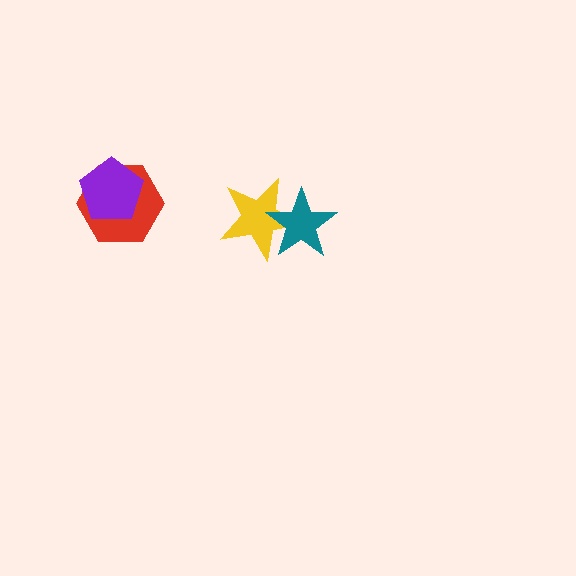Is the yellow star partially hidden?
Yes, it is partially covered by another shape.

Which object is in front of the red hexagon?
The purple pentagon is in front of the red hexagon.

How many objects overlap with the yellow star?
1 object overlaps with the yellow star.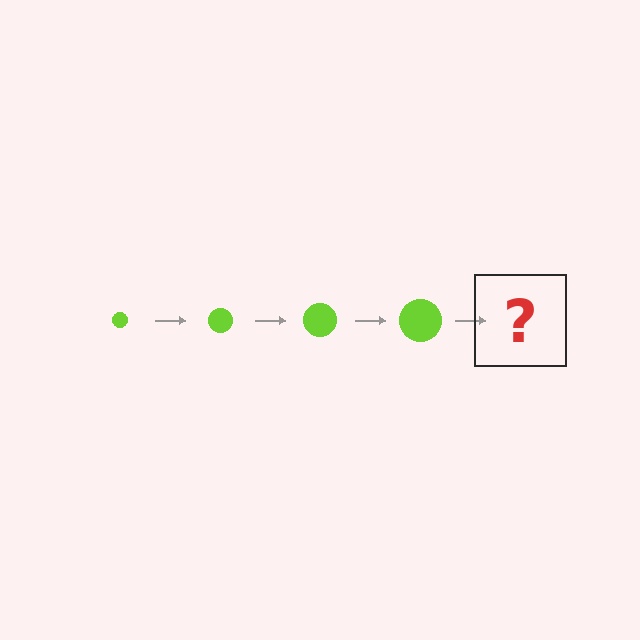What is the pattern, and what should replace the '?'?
The pattern is that the circle gets progressively larger each step. The '?' should be a lime circle, larger than the previous one.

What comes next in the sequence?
The next element should be a lime circle, larger than the previous one.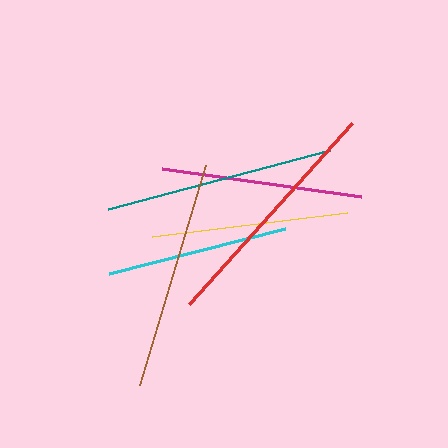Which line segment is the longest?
The red line is the longest at approximately 244 pixels.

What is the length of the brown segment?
The brown segment is approximately 230 pixels long.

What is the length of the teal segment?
The teal segment is approximately 230 pixels long.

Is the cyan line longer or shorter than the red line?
The red line is longer than the cyan line.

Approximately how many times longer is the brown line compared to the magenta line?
The brown line is approximately 1.1 times the length of the magenta line.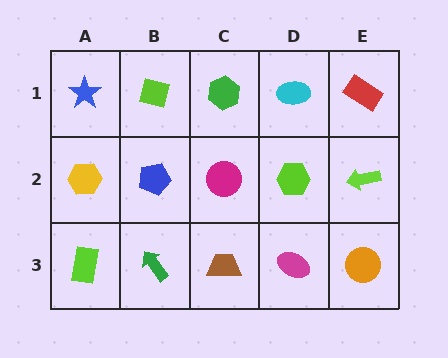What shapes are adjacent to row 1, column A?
A yellow hexagon (row 2, column A), a lime square (row 1, column B).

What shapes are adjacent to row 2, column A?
A blue star (row 1, column A), a lime rectangle (row 3, column A), a blue pentagon (row 2, column B).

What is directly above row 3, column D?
A lime hexagon.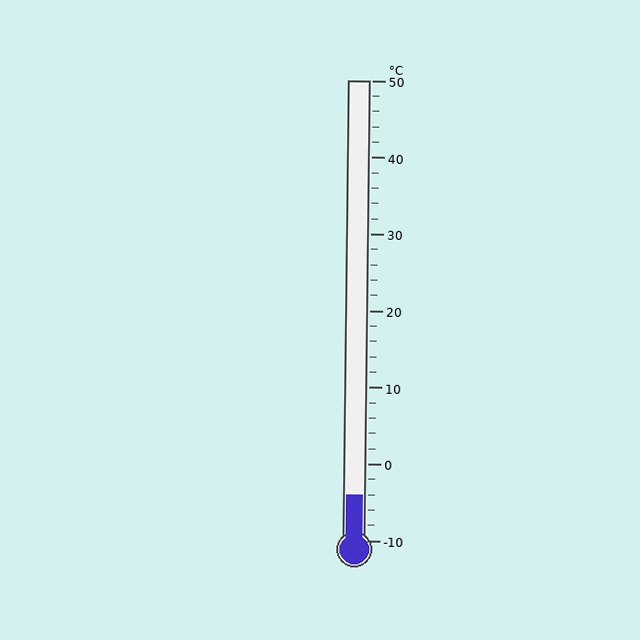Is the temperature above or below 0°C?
The temperature is below 0°C.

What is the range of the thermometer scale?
The thermometer scale ranges from -10°C to 50°C.